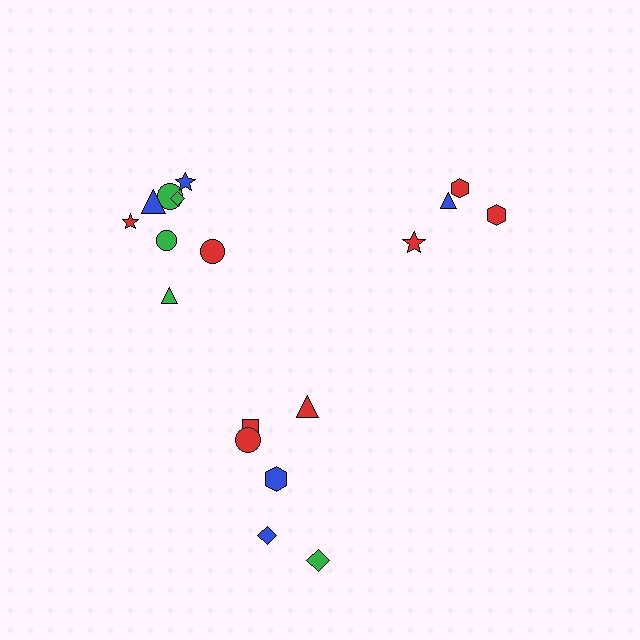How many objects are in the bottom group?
There are 6 objects.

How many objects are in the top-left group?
There are 8 objects.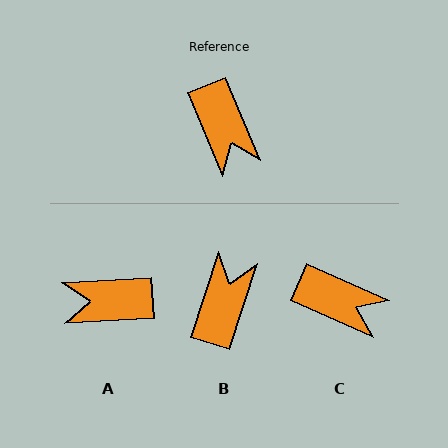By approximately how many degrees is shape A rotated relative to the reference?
Approximately 110 degrees clockwise.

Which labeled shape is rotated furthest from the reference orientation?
B, about 139 degrees away.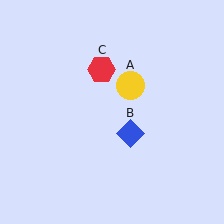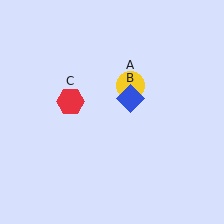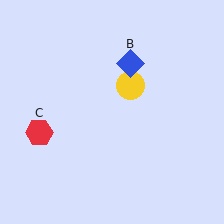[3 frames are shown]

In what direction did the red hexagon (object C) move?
The red hexagon (object C) moved down and to the left.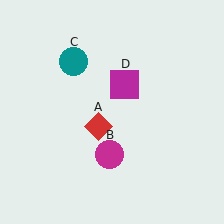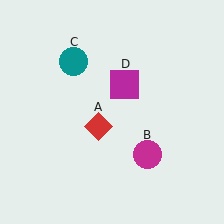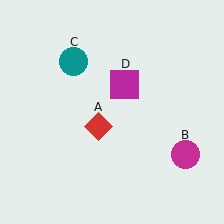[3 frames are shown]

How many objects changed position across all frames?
1 object changed position: magenta circle (object B).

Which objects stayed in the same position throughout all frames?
Red diamond (object A) and teal circle (object C) and magenta square (object D) remained stationary.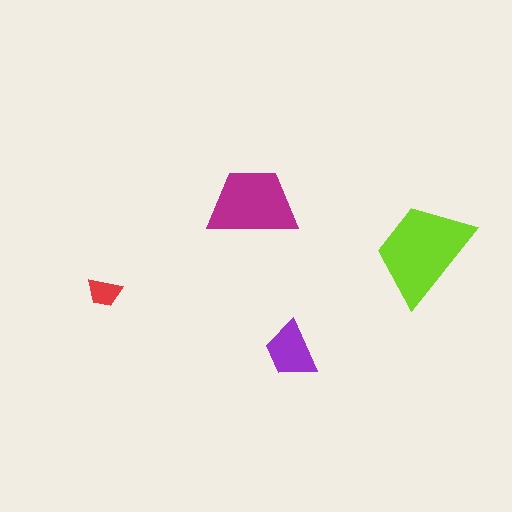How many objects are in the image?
There are 4 objects in the image.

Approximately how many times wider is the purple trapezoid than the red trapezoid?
About 1.5 times wider.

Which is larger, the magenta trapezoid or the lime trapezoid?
The lime one.